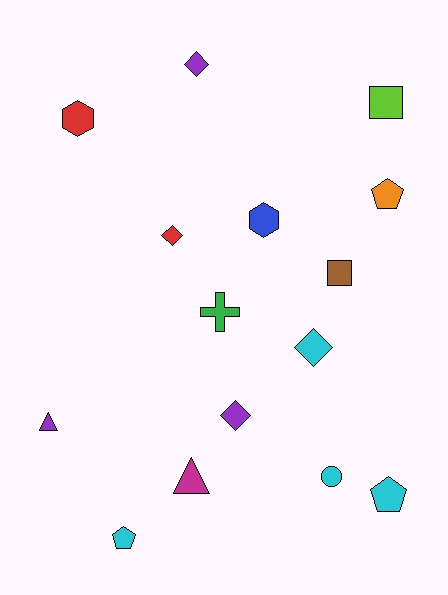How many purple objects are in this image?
There are 3 purple objects.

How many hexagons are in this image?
There are 2 hexagons.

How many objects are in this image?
There are 15 objects.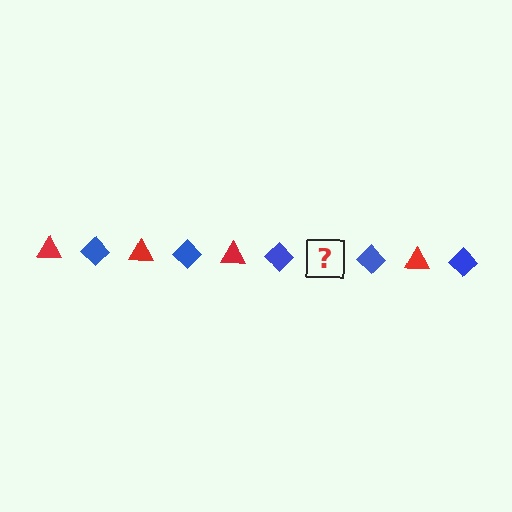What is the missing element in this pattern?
The missing element is a red triangle.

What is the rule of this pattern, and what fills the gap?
The rule is that the pattern alternates between red triangle and blue diamond. The gap should be filled with a red triangle.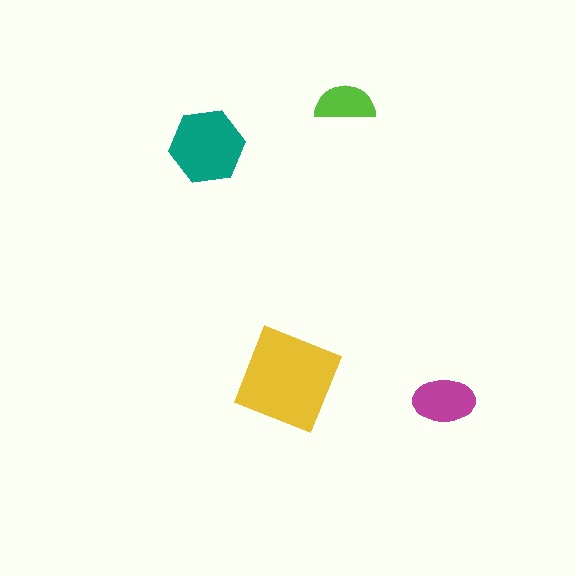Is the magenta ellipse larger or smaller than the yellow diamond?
Smaller.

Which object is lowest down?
The magenta ellipse is bottommost.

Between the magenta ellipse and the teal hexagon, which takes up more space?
The teal hexagon.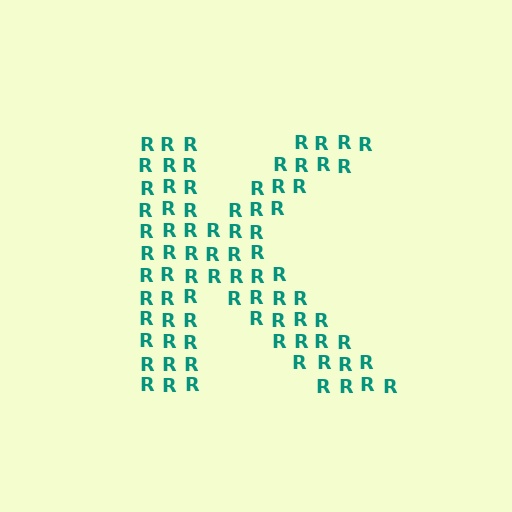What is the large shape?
The large shape is the letter K.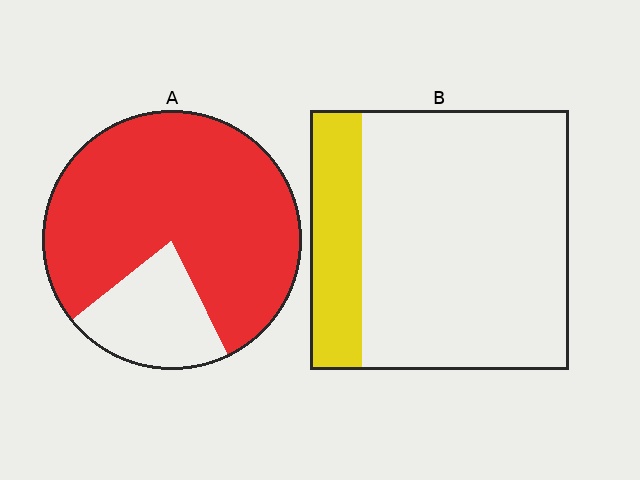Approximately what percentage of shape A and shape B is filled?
A is approximately 80% and B is approximately 20%.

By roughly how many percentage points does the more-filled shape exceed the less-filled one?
By roughly 60 percentage points (A over B).